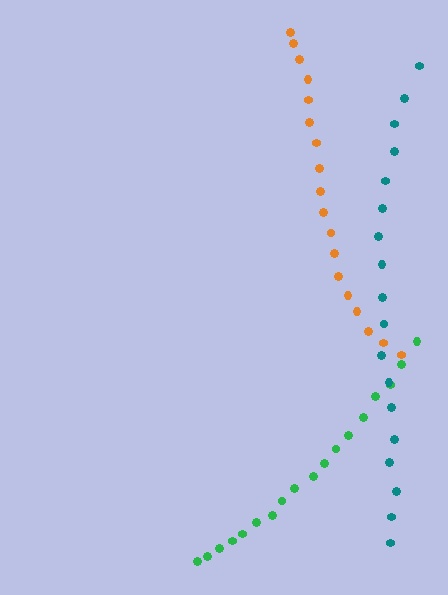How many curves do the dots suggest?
There are 3 distinct paths.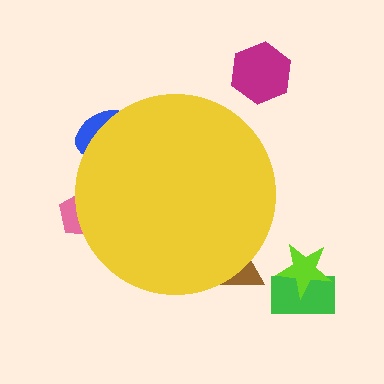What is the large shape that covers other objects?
A yellow circle.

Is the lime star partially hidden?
No, the lime star is fully visible.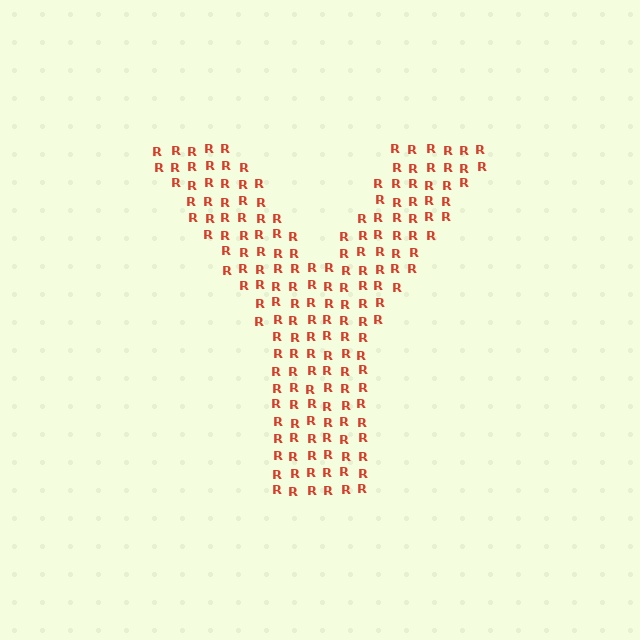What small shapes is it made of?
It is made of small letter R's.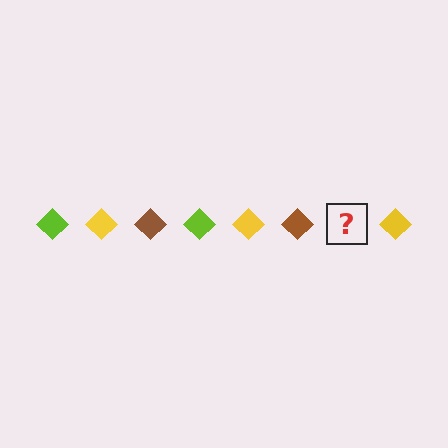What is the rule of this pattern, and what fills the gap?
The rule is that the pattern cycles through lime, yellow, brown diamonds. The gap should be filled with a lime diamond.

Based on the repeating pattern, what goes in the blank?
The blank should be a lime diamond.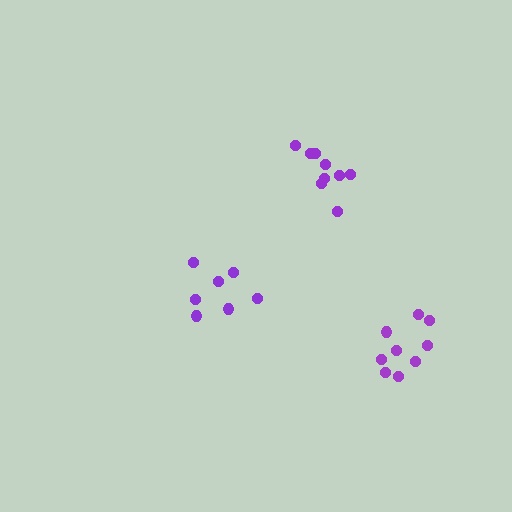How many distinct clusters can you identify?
There are 3 distinct clusters.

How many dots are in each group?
Group 1: 7 dots, Group 2: 9 dots, Group 3: 9 dots (25 total).